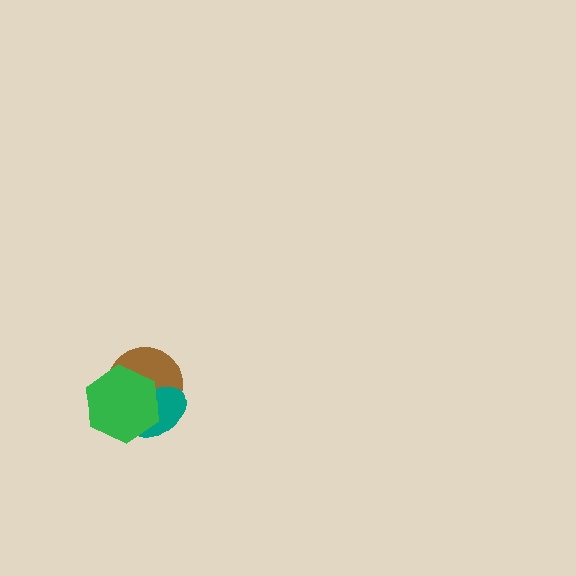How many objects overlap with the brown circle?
2 objects overlap with the brown circle.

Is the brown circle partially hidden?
Yes, it is partially covered by another shape.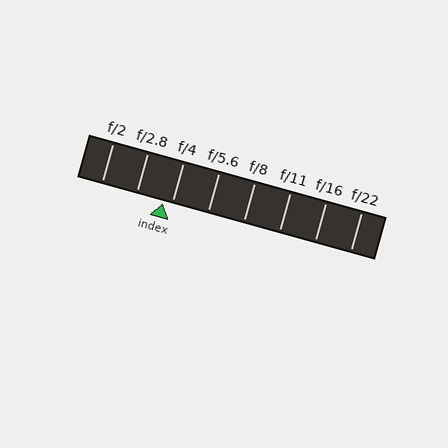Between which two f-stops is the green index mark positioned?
The index mark is between f/2.8 and f/4.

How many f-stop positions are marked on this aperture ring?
There are 8 f-stop positions marked.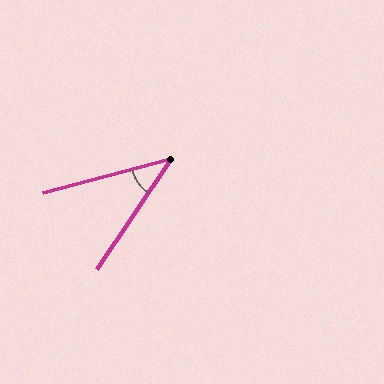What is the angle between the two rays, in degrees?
Approximately 41 degrees.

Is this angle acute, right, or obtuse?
It is acute.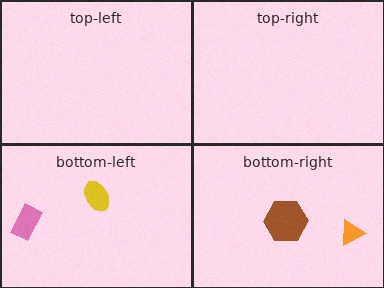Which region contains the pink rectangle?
The bottom-left region.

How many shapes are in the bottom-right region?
2.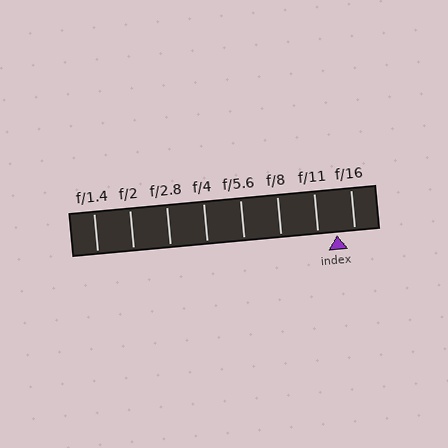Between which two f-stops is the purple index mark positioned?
The index mark is between f/11 and f/16.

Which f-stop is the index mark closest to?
The index mark is closest to f/16.